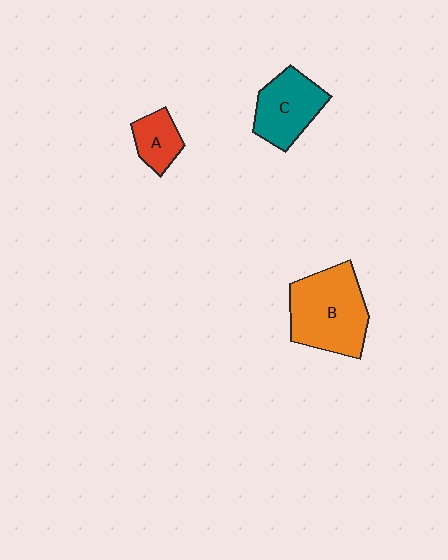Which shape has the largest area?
Shape B (orange).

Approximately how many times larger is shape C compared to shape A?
Approximately 1.7 times.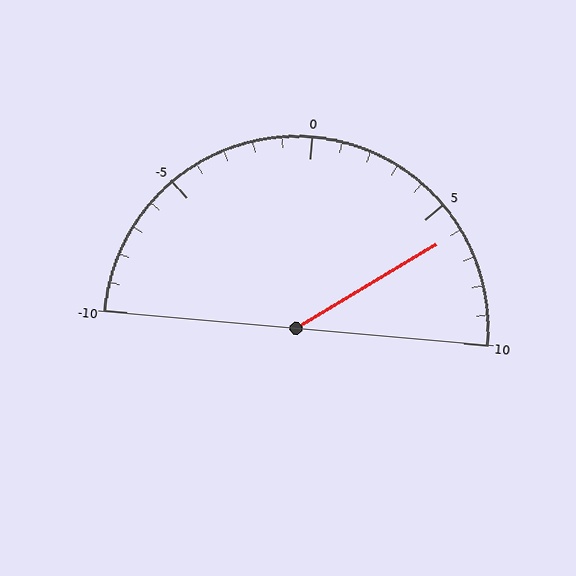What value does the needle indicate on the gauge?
The needle indicates approximately 6.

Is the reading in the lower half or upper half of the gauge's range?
The reading is in the upper half of the range (-10 to 10).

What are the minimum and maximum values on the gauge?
The gauge ranges from -10 to 10.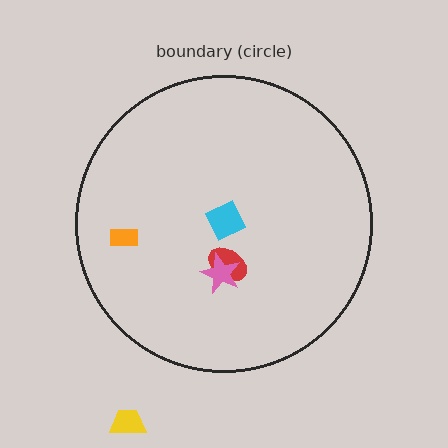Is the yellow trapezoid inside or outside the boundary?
Outside.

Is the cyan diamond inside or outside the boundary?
Inside.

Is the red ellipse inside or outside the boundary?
Inside.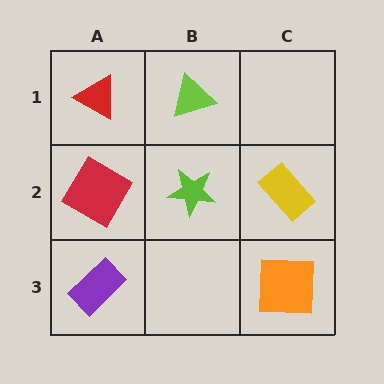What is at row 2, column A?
A red diamond.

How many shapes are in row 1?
2 shapes.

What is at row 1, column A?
A red triangle.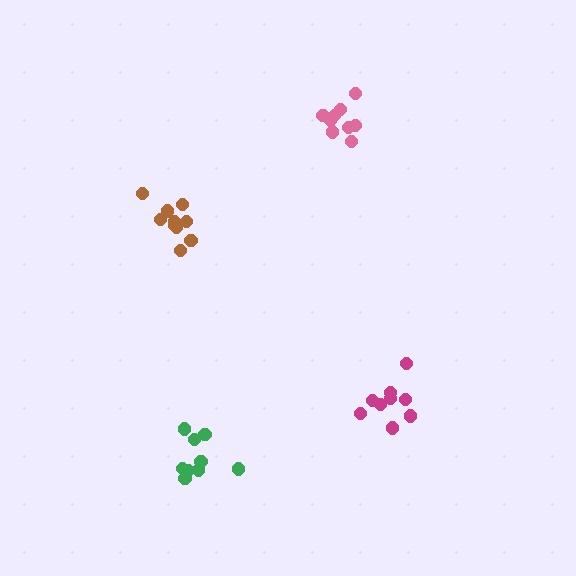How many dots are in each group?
Group 1: 10 dots, Group 2: 10 dots, Group 3: 9 dots, Group 4: 9 dots (38 total).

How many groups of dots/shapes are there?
There are 4 groups.